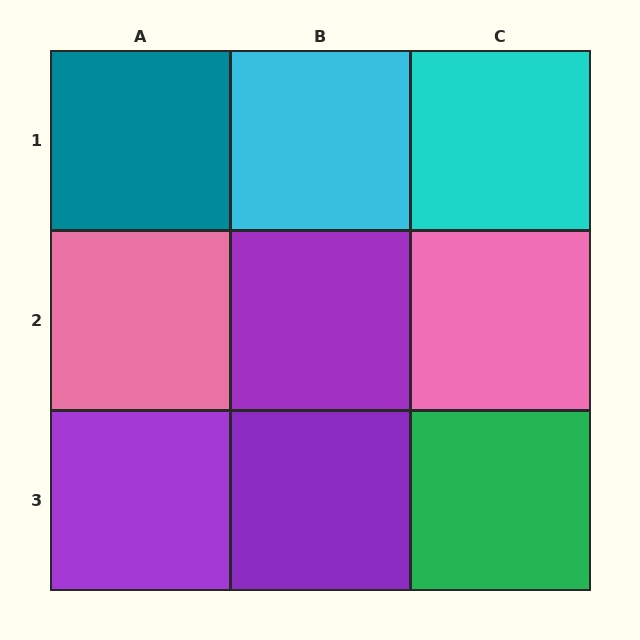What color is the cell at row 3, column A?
Purple.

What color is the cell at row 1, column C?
Cyan.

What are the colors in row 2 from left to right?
Pink, purple, pink.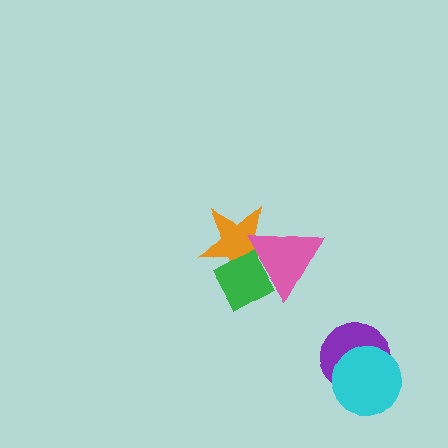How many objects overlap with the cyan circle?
1 object overlaps with the cyan circle.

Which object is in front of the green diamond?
The pink triangle is in front of the green diamond.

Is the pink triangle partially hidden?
No, no other shape covers it.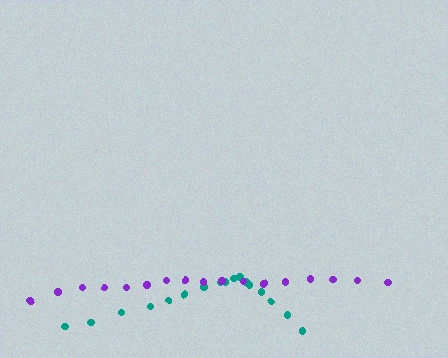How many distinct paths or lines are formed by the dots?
There are 2 distinct paths.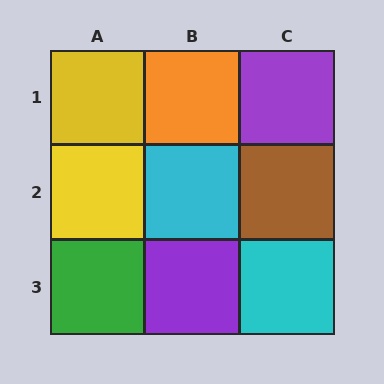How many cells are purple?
2 cells are purple.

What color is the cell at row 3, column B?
Purple.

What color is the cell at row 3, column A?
Green.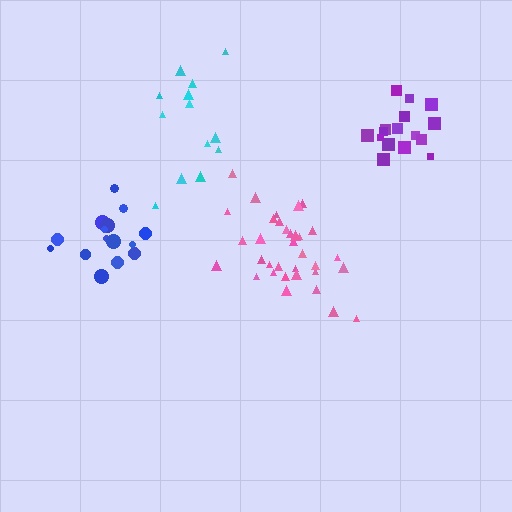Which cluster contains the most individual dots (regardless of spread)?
Pink (34).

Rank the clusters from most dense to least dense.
purple, pink, blue, cyan.